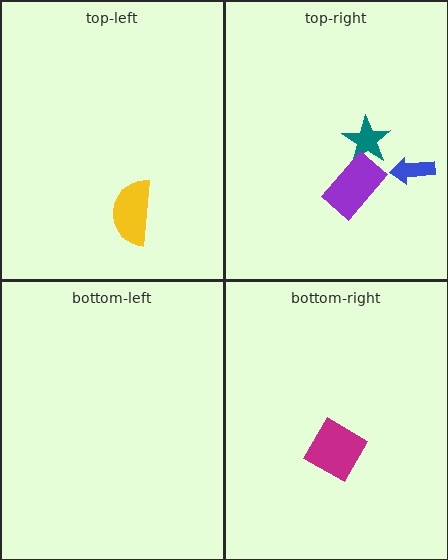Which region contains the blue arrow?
The top-right region.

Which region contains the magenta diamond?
The bottom-right region.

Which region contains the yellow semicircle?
The top-left region.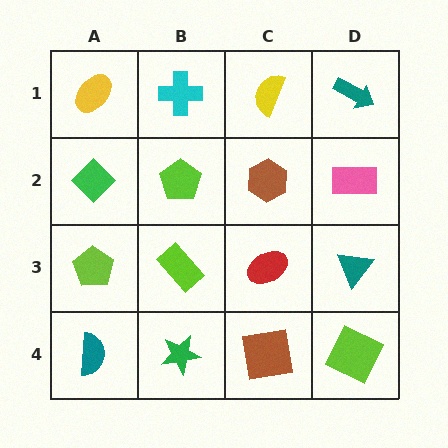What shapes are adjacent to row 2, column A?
A yellow ellipse (row 1, column A), a lime pentagon (row 3, column A), a lime pentagon (row 2, column B).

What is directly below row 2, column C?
A red ellipse.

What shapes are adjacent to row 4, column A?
A lime pentagon (row 3, column A), a green star (row 4, column B).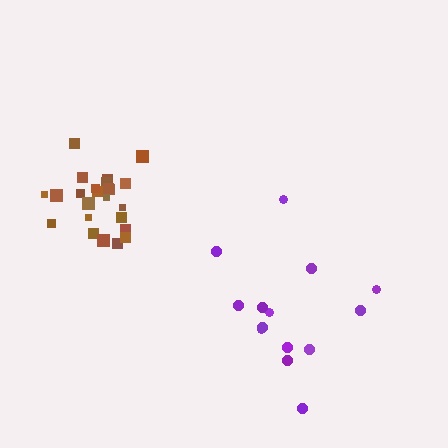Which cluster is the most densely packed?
Brown.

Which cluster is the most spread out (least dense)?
Purple.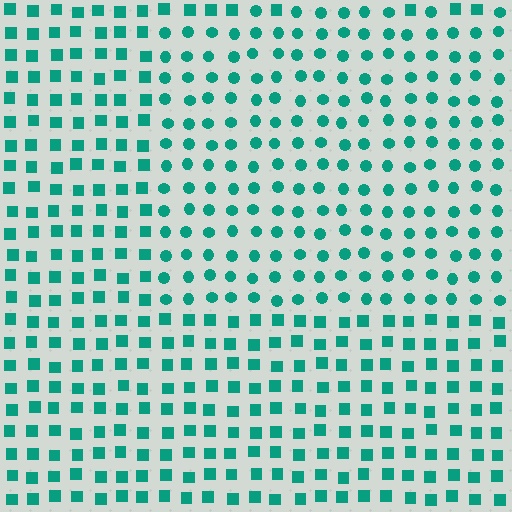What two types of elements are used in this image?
The image uses circles inside the rectangle region and squares outside it.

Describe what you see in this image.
The image is filled with small teal elements arranged in a uniform grid. A rectangle-shaped region contains circles, while the surrounding area contains squares. The boundary is defined purely by the change in element shape.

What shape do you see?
I see a rectangle.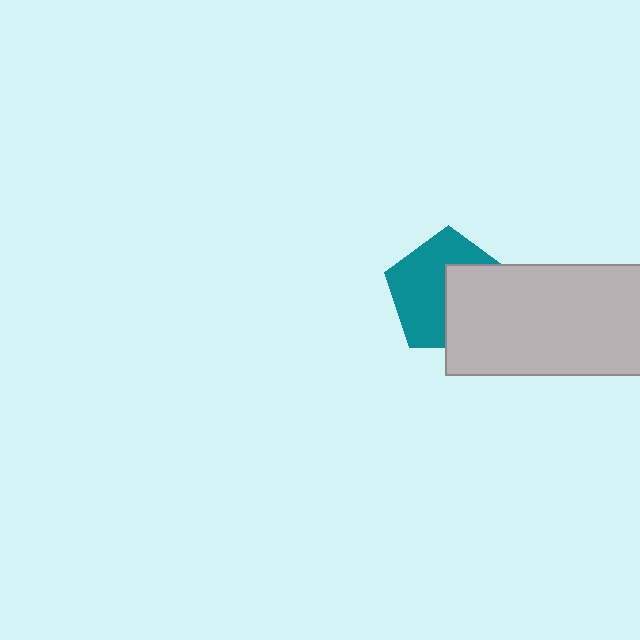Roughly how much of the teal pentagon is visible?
About half of it is visible (roughly 57%).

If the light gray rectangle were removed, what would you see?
You would see the complete teal pentagon.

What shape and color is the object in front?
The object in front is a light gray rectangle.